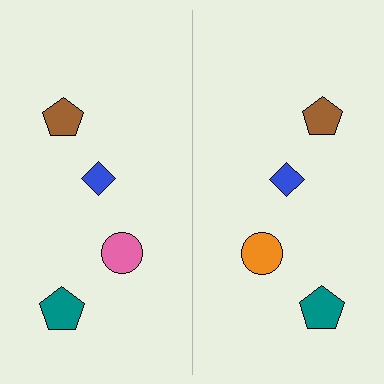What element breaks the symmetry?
The orange circle on the right side breaks the symmetry — its mirror counterpart is pink.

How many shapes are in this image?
There are 8 shapes in this image.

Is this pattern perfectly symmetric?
No, the pattern is not perfectly symmetric. The orange circle on the right side breaks the symmetry — its mirror counterpart is pink.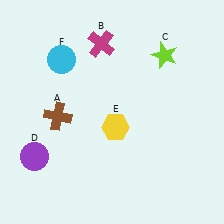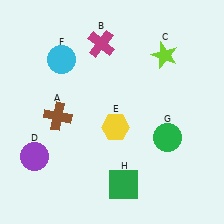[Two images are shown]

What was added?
A green circle (G), a green square (H) were added in Image 2.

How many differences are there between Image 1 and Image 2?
There are 2 differences between the two images.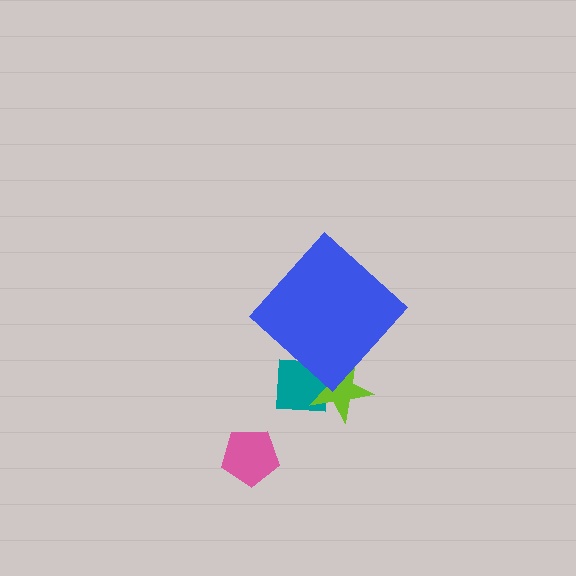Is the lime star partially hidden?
Yes, the lime star is partially hidden behind the blue diamond.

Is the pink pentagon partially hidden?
No, the pink pentagon is fully visible.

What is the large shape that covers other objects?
A blue diamond.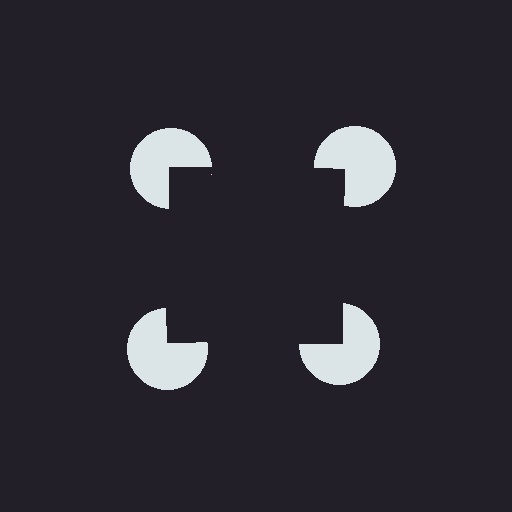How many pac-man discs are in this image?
There are 4 — one at each vertex of the illusory square.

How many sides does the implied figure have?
4 sides.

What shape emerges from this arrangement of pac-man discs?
An illusory square — its edges are inferred from the aligned wedge cuts in the pac-man discs, not physically drawn.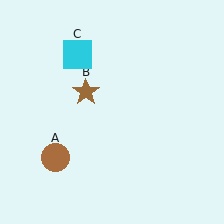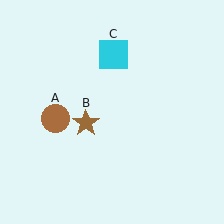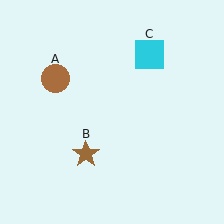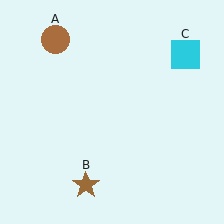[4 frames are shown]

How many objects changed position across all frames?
3 objects changed position: brown circle (object A), brown star (object B), cyan square (object C).